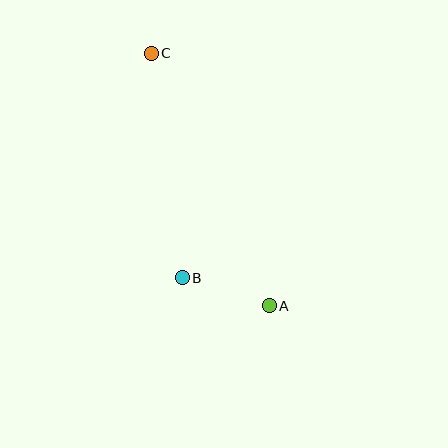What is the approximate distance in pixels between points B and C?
The distance between B and C is approximately 227 pixels.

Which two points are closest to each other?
Points A and B are closest to each other.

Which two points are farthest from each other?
Points A and C are farthest from each other.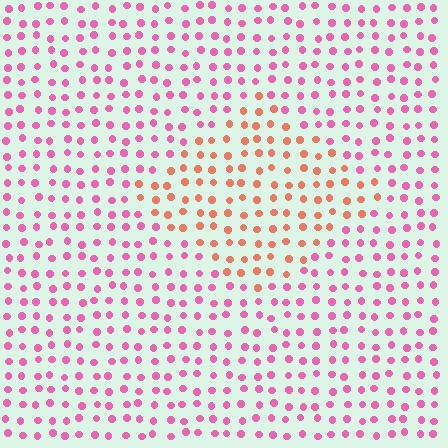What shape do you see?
I see a diamond.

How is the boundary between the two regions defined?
The boundary is defined purely by a slight shift in hue (about 44 degrees). Spacing, size, and orientation are identical on both sides.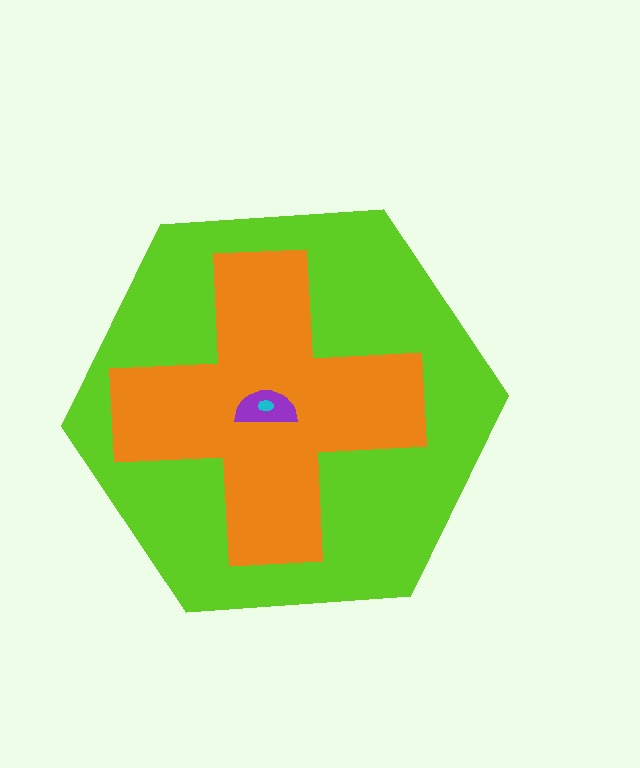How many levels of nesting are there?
4.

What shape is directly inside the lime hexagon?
The orange cross.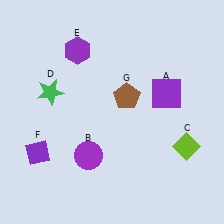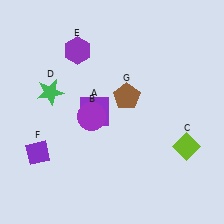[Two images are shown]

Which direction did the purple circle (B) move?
The purple circle (B) moved up.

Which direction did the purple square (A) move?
The purple square (A) moved left.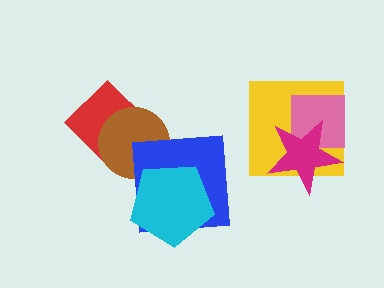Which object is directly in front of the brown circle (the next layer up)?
The blue square is directly in front of the brown circle.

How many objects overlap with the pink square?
2 objects overlap with the pink square.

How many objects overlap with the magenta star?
2 objects overlap with the magenta star.